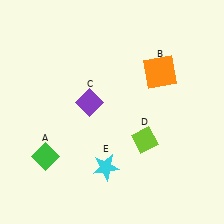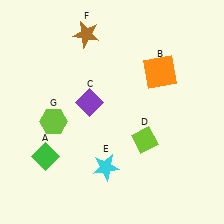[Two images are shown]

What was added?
A brown star (F), a lime hexagon (G) were added in Image 2.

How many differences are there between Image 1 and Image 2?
There are 2 differences between the two images.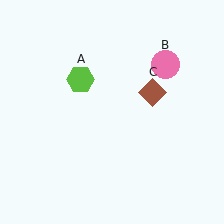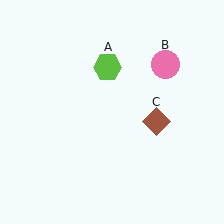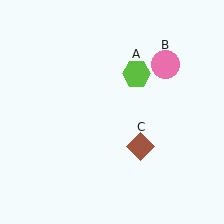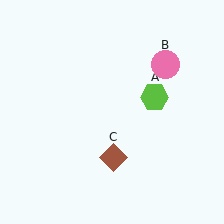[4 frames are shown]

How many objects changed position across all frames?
2 objects changed position: lime hexagon (object A), brown diamond (object C).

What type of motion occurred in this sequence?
The lime hexagon (object A), brown diamond (object C) rotated clockwise around the center of the scene.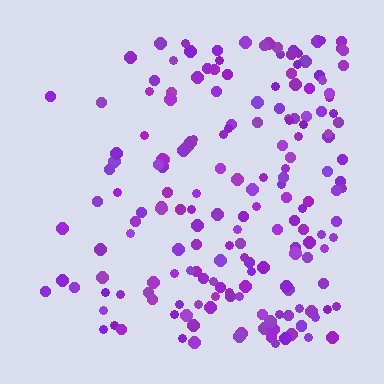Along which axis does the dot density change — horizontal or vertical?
Horizontal.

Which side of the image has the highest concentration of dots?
The right.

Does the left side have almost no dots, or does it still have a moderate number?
Still a moderate number, just noticeably fewer than the right.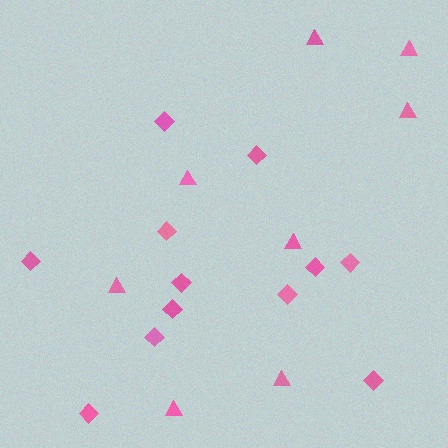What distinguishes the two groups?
There are 2 groups: one group of triangles (8) and one group of diamonds (12).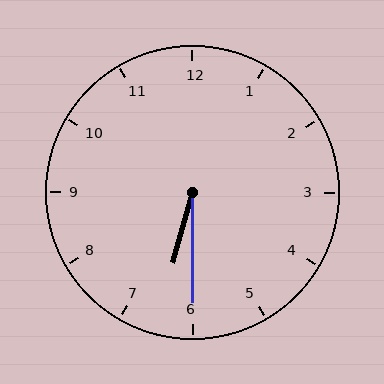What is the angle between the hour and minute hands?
Approximately 15 degrees.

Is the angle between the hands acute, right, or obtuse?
It is acute.